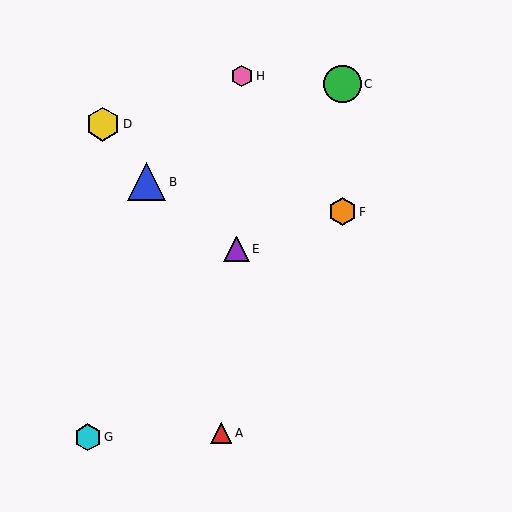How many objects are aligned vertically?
2 objects (C, F) are aligned vertically.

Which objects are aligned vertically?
Objects C, F are aligned vertically.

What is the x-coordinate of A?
Object A is at x≈221.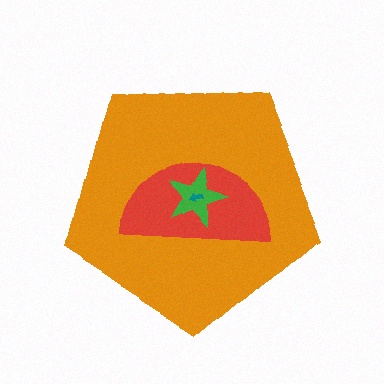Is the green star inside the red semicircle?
Yes.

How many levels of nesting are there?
4.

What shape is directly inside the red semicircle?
The green star.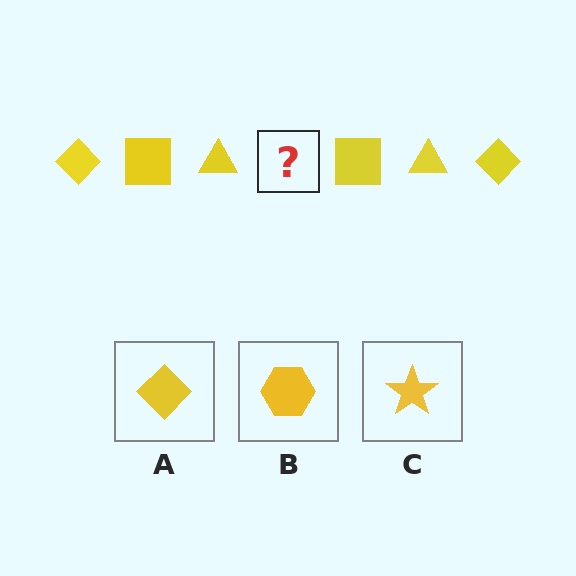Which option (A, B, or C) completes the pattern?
A.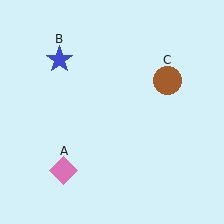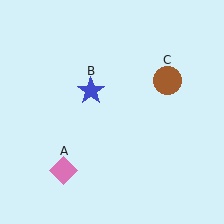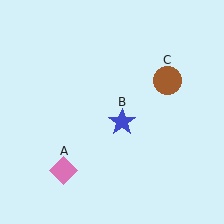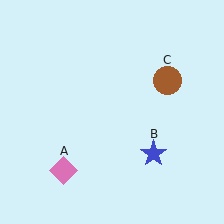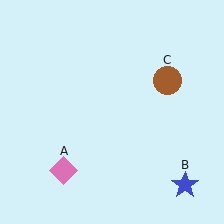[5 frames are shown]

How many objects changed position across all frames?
1 object changed position: blue star (object B).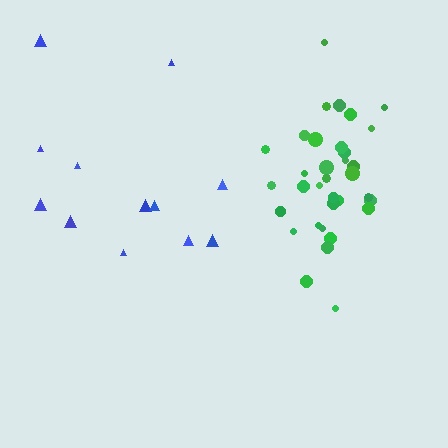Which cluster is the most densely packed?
Green.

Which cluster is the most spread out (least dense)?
Blue.